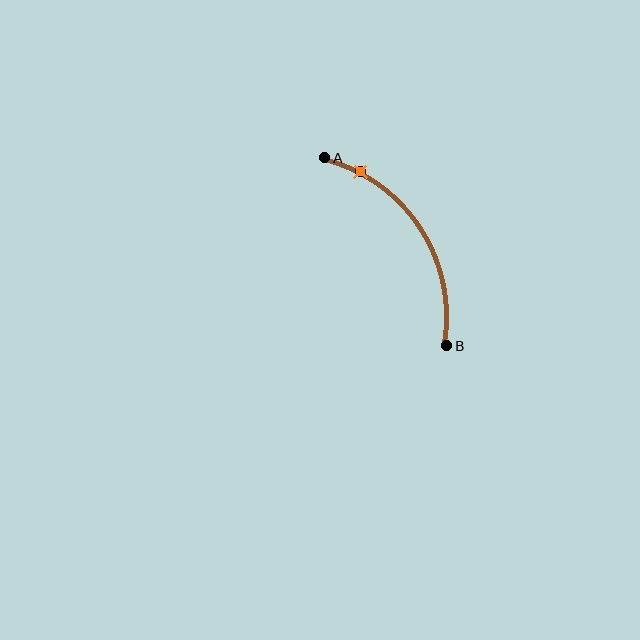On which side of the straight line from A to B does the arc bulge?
The arc bulges to the right of the straight line connecting A and B.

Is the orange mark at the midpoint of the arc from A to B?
No. The orange mark lies on the arc but is closer to endpoint A. The arc midpoint would be at the point on the curve equidistant along the arc from both A and B.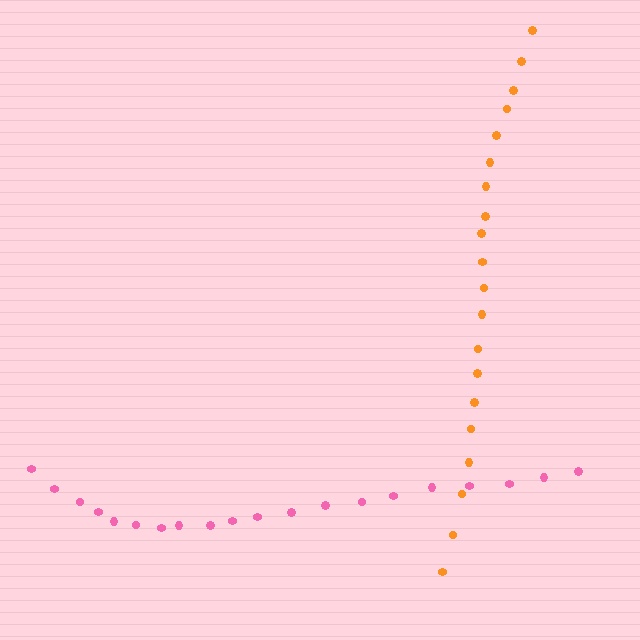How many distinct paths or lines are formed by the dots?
There are 2 distinct paths.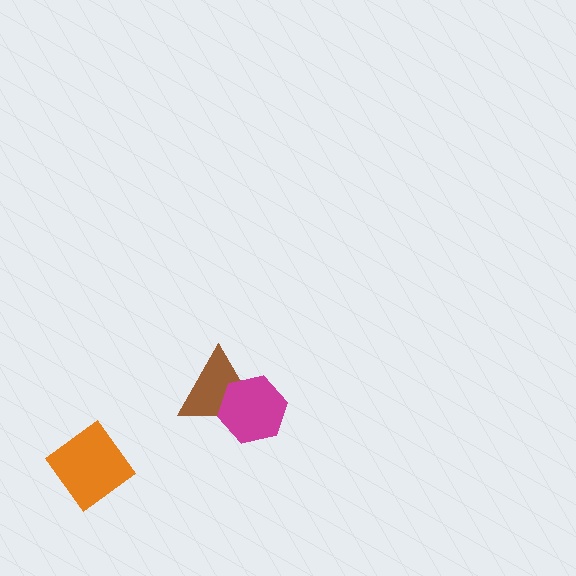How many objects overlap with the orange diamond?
0 objects overlap with the orange diamond.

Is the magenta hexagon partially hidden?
No, no other shape covers it.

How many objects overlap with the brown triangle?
1 object overlaps with the brown triangle.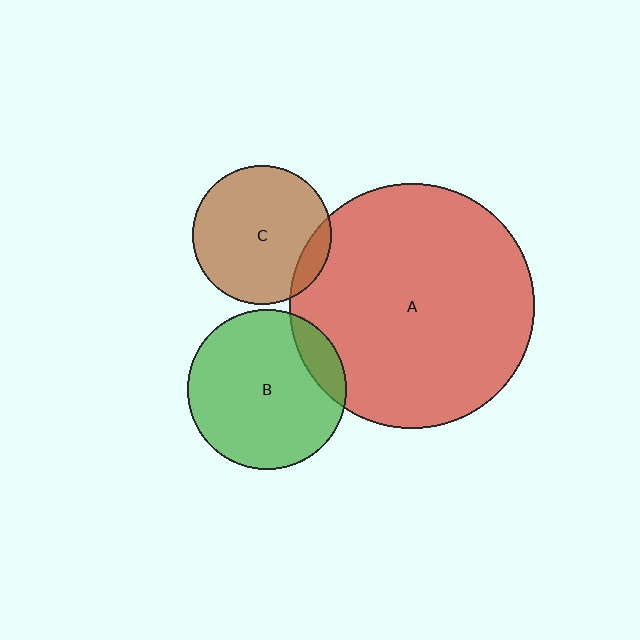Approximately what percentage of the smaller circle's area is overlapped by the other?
Approximately 10%.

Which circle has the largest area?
Circle A (red).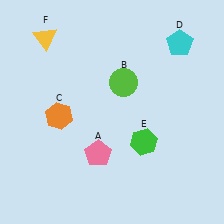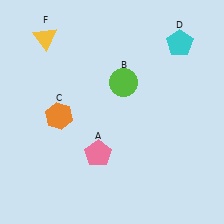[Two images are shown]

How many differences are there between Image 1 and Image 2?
There is 1 difference between the two images.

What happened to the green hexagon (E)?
The green hexagon (E) was removed in Image 2. It was in the bottom-right area of Image 1.